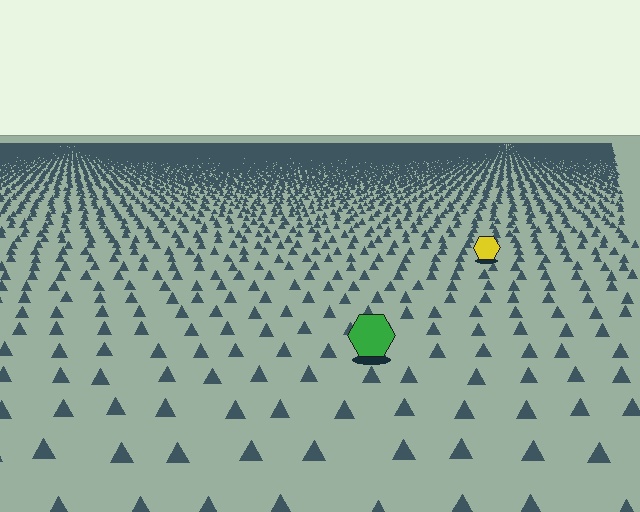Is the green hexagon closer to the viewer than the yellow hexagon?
Yes. The green hexagon is closer — you can tell from the texture gradient: the ground texture is coarser near it.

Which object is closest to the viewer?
The green hexagon is closest. The texture marks near it are larger and more spread out.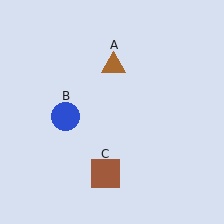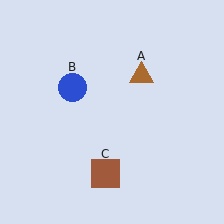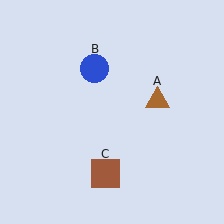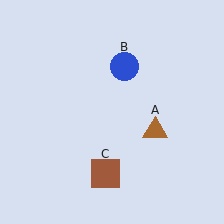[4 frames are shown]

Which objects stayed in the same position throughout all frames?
Brown square (object C) remained stationary.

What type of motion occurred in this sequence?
The brown triangle (object A), blue circle (object B) rotated clockwise around the center of the scene.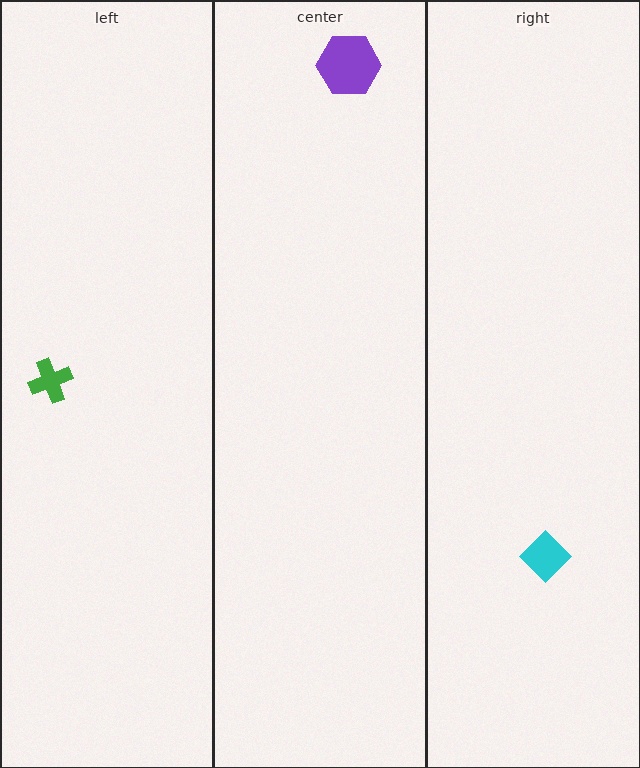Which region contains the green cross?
The left region.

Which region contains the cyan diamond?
The right region.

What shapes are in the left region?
The green cross.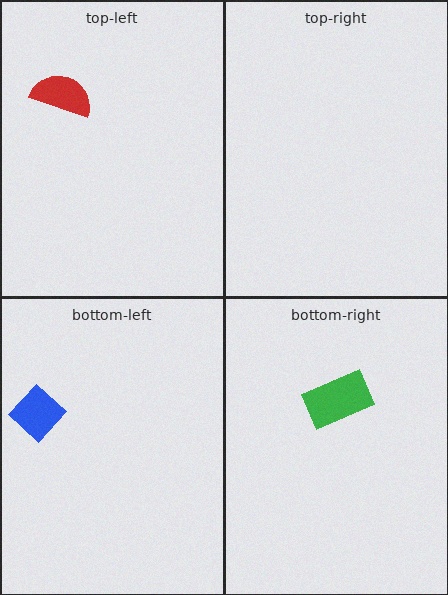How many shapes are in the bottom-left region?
1.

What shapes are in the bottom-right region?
The green rectangle.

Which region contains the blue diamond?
The bottom-left region.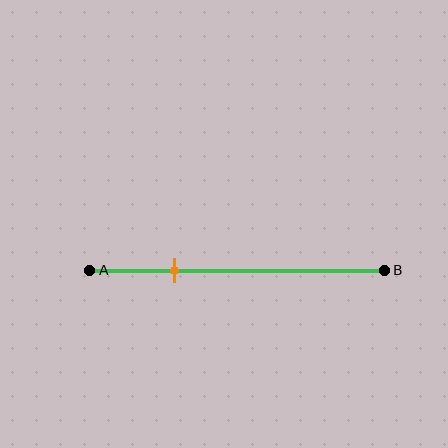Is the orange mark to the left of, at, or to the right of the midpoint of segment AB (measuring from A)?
The orange mark is to the left of the midpoint of segment AB.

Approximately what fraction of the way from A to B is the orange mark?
The orange mark is approximately 30% of the way from A to B.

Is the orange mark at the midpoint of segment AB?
No, the mark is at about 30% from A, not at the 50% midpoint.